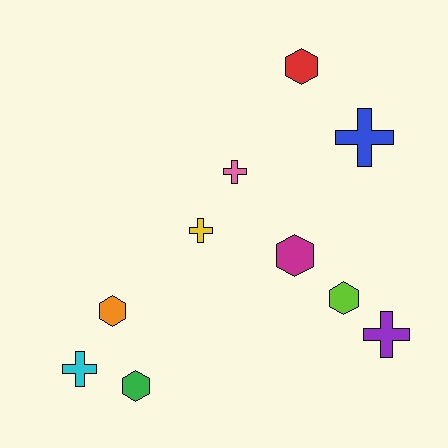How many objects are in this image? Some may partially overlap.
There are 10 objects.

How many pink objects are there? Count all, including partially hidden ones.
There is 1 pink object.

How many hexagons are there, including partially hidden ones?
There are 5 hexagons.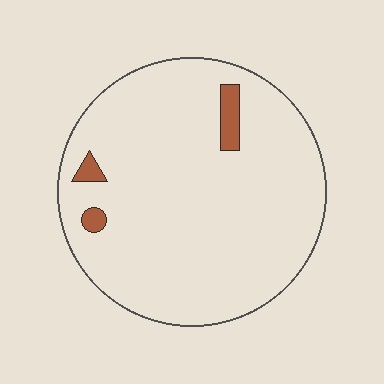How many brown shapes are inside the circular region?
3.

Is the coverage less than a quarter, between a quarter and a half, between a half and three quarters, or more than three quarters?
Less than a quarter.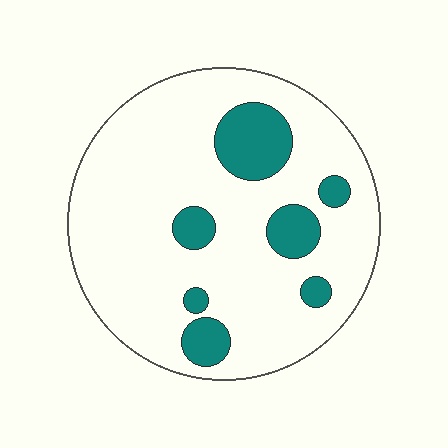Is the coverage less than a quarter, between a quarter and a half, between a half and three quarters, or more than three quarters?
Less than a quarter.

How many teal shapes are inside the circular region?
7.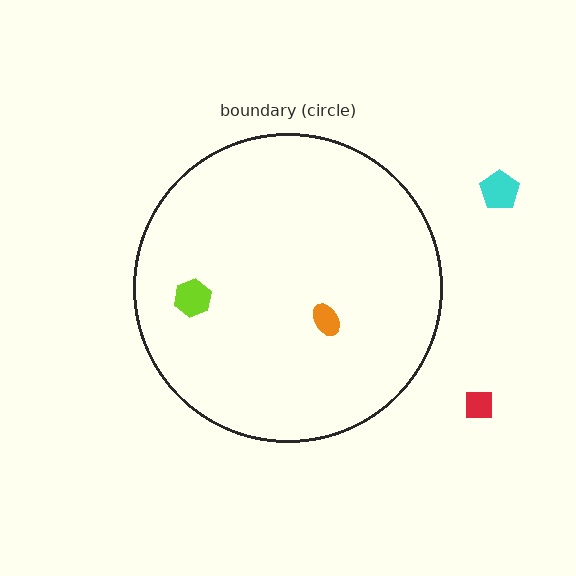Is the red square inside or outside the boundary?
Outside.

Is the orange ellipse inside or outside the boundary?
Inside.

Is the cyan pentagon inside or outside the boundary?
Outside.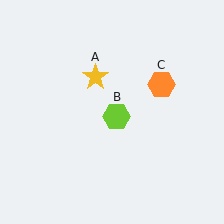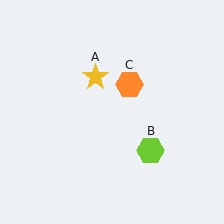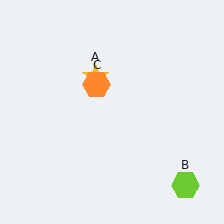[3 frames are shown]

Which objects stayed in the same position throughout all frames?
Yellow star (object A) remained stationary.